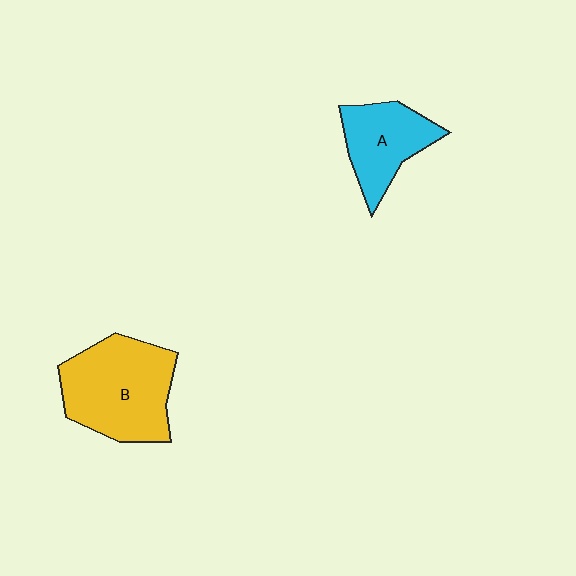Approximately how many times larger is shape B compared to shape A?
Approximately 1.6 times.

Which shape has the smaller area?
Shape A (cyan).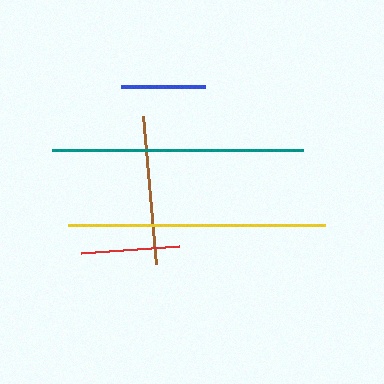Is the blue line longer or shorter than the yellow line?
The yellow line is longer than the blue line.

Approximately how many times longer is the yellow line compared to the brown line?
The yellow line is approximately 1.7 times the length of the brown line.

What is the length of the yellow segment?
The yellow segment is approximately 256 pixels long.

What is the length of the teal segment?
The teal segment is approximately 250 pixels long.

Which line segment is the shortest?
The blue line is the shortest at approximately 83 pixels.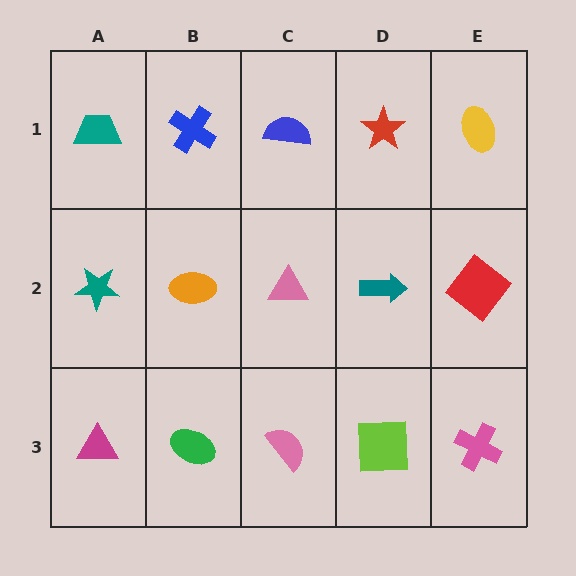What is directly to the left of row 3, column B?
A magenta triangle.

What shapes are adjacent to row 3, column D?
A teal arrow (row 2, column D), a pink semicircle (row 3, column C), a pink cross (row 3, column E).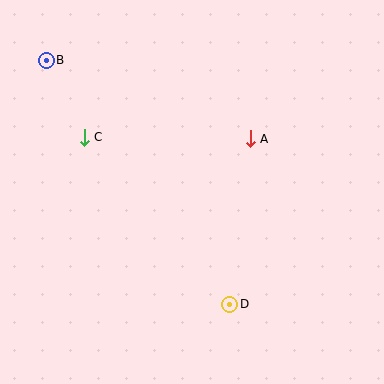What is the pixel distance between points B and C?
The distance between B and C is 86 pixels.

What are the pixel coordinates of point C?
Point C is at (84, 137).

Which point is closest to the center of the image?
Point A at (250, 139) is closest to the center.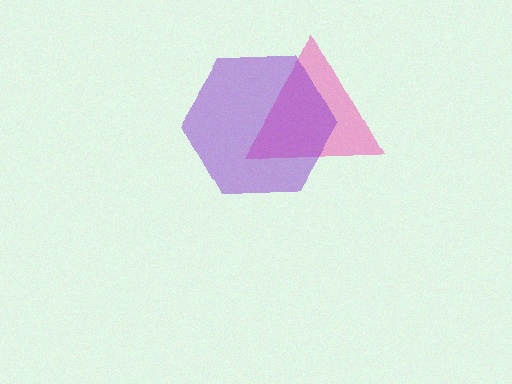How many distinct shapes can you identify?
There are 2 distinct shapes: a pink triangle, a purple hexagon.